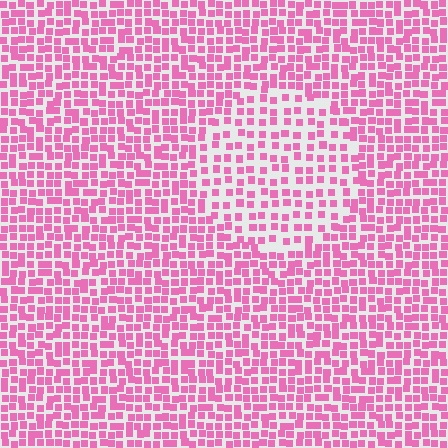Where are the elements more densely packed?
The elements are more densely packed outside the circle boundary.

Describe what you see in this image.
The image contains small pink elements arranged at two different densities. A circle-shaped region is visible where the elements are less densely packed than the surrounding area.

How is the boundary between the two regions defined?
The boundary is defined by a change in element density (approximately 1.7x ratio). All elements are the same color, size, and shape.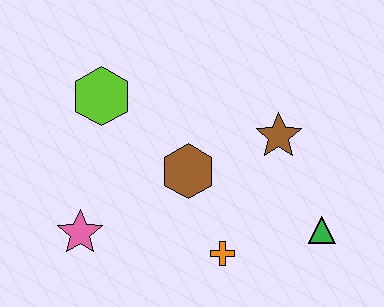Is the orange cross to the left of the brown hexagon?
No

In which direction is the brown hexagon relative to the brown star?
The brown hexagon is to the left of the brown star.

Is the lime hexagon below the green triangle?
No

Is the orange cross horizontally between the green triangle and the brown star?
No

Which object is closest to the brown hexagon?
The orange cross is closest to the brown hexagon.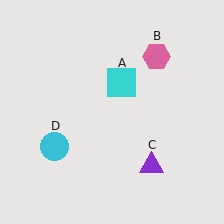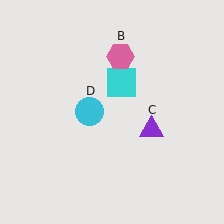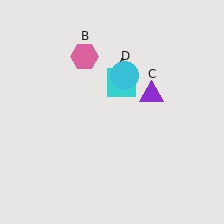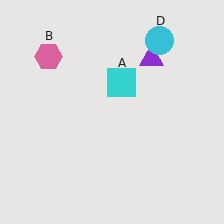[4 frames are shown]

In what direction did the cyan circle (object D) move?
The cyan circle (object D) moved up and to the right.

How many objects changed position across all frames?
3 objects changed position: pink hexagon (object B), purple triangle (object C), cyan circle (object D).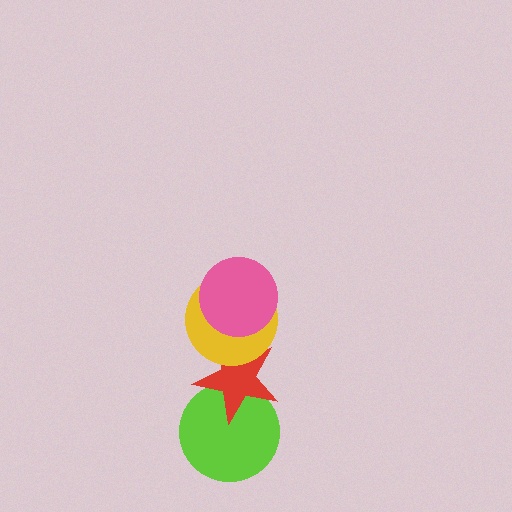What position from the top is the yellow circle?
The yellow circle is 2nd from the top.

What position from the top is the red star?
The red star is 3rd from the top.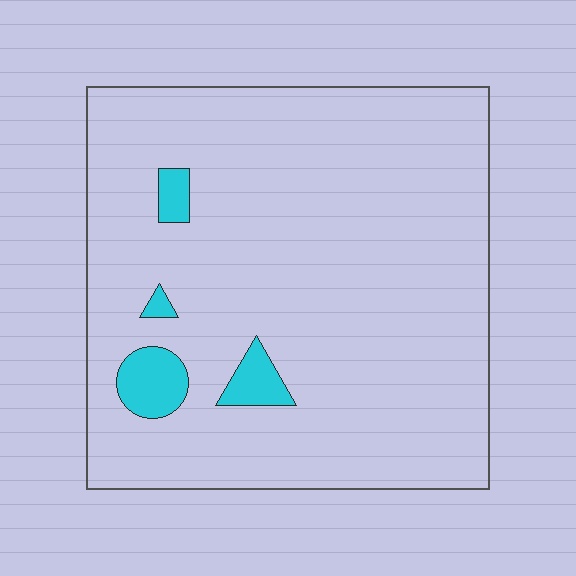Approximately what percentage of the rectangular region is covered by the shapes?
Approximately 5%.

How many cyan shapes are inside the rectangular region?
4.